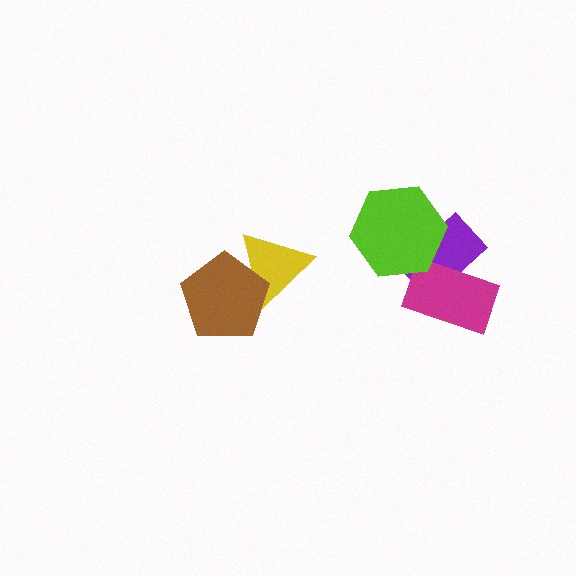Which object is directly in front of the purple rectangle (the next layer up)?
The magenta rectangle is directly in front of the purple rectangle.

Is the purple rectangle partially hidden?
Yes, it is partially covered by another shape.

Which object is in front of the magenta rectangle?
The lime hexagon is in front of the magenta rectangle.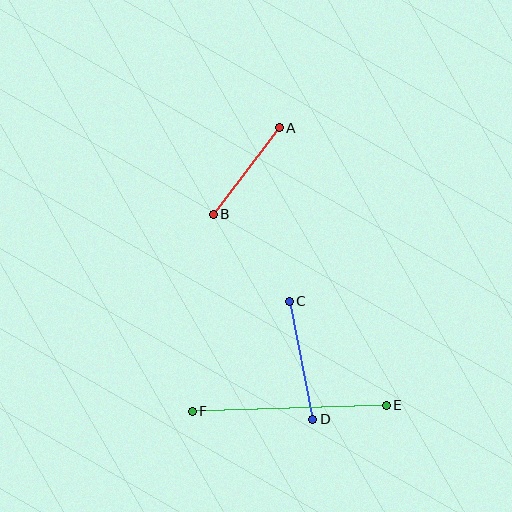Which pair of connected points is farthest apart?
Points E and F are farthest apart.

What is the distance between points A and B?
The distance is approximately 109 pixels.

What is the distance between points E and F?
The distance is approximately 194 pixels.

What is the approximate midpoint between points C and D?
The midpoint is at approximately (301, 360) pixels.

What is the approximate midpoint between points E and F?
The midpoint is at approximately (289, 408) pixels.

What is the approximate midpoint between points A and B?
The midpoint is at approximately (246, 171) pixels.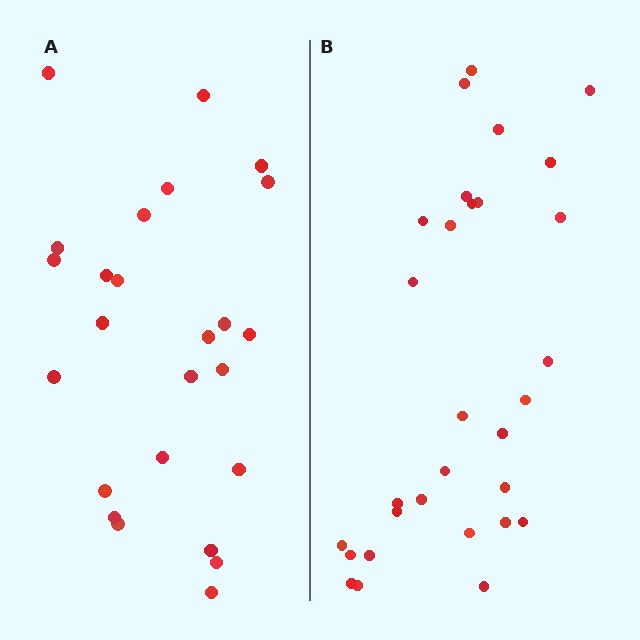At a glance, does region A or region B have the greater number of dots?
Region B (the right region) has more dots.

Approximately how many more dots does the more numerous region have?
Region B has about 5 more dots than region A.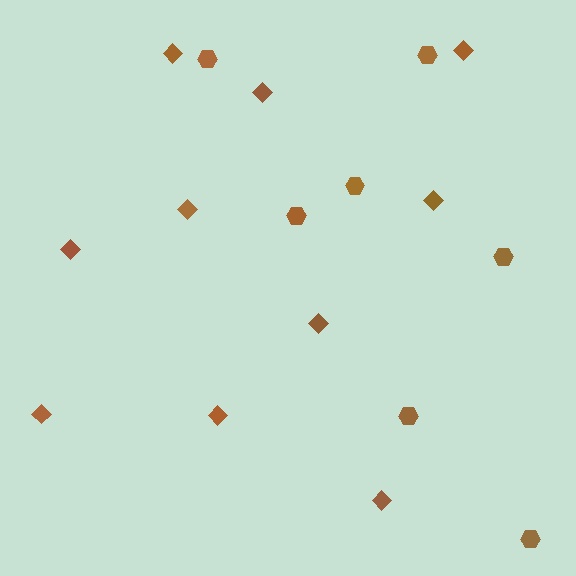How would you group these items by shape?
There are 2 groups: one group of diamonds (10) and one group of hexagons (7).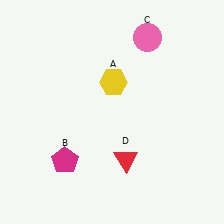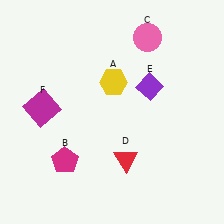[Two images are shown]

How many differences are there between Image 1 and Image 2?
There are 2 differences between the two images.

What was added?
A purple diamond (E), a magenta square (F) were added in Image 2.